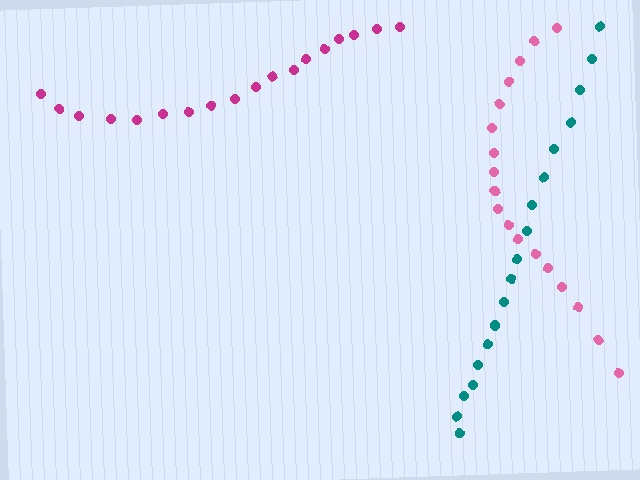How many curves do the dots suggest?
There are 3 distinct paths.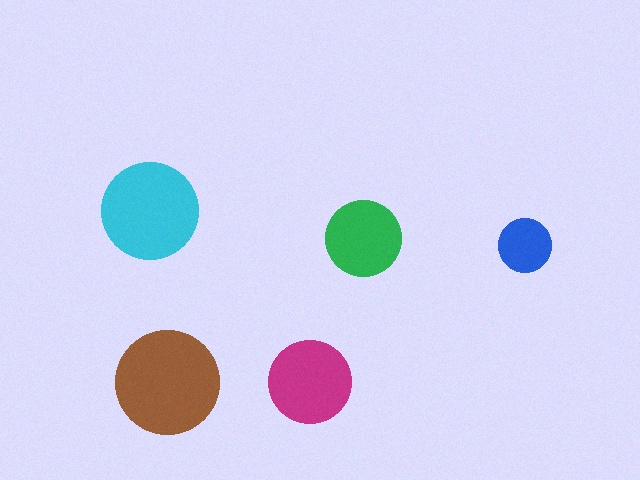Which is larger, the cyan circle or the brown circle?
The brown one.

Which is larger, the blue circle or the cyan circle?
The cyan one.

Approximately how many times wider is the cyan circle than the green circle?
About 1.5 times wider.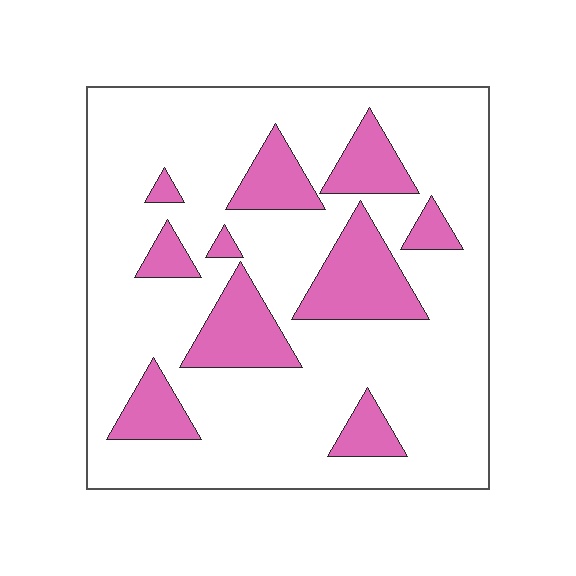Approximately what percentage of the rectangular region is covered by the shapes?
Approximately 20%.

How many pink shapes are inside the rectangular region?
10.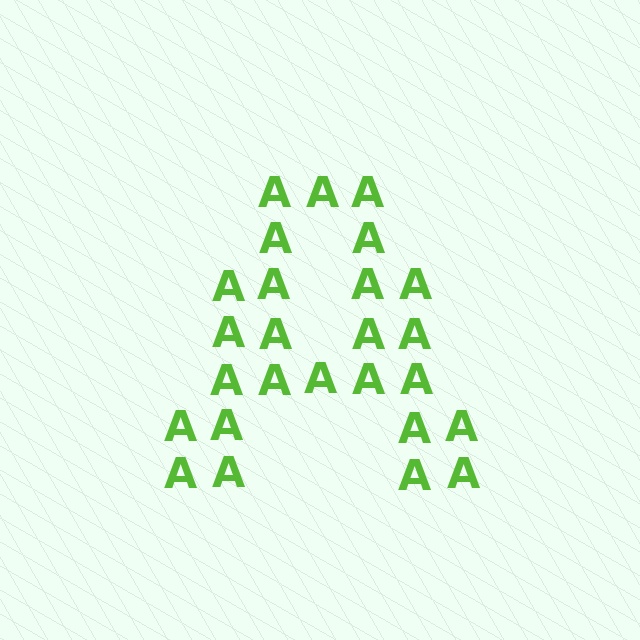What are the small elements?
The small elements are letter A's.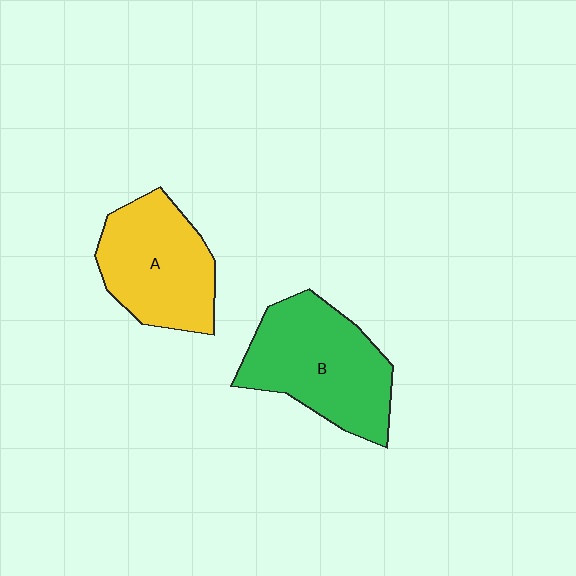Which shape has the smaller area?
Shape A (yellow).